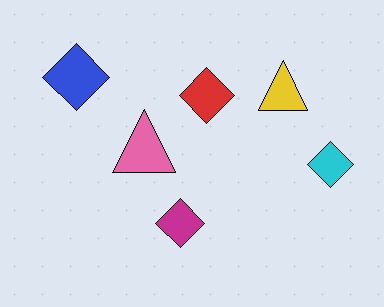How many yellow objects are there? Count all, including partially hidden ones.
There is 1 yellow object.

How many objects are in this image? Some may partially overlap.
There are 6 objects.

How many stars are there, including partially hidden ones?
There are no stars.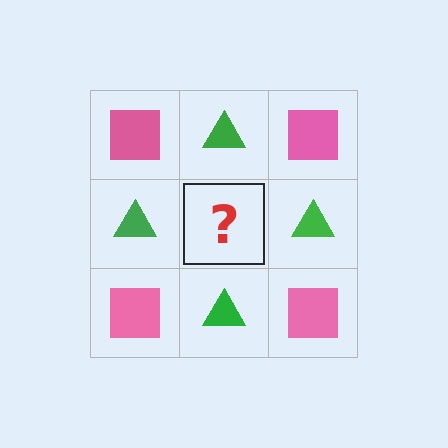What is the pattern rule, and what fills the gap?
The rule is that it alternates pink square and green triangle in a checkerboard pattern. The gap should be filled with a pink square.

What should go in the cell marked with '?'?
The missing cell should contain a pink square.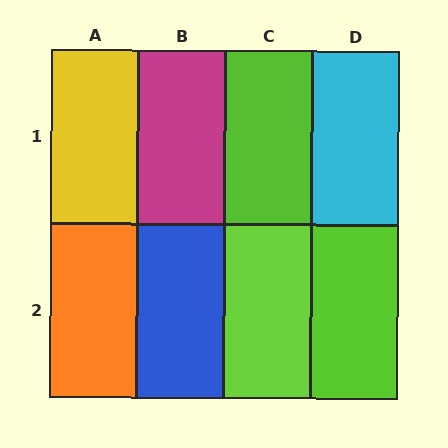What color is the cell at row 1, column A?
Yellow.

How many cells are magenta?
1 cell is magenta.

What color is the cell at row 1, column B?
Magenta.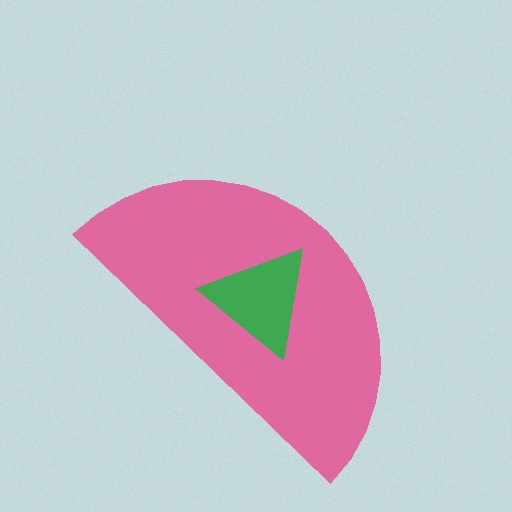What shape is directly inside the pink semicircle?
The green triangle.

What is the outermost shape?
The pink semicircle.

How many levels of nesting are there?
2.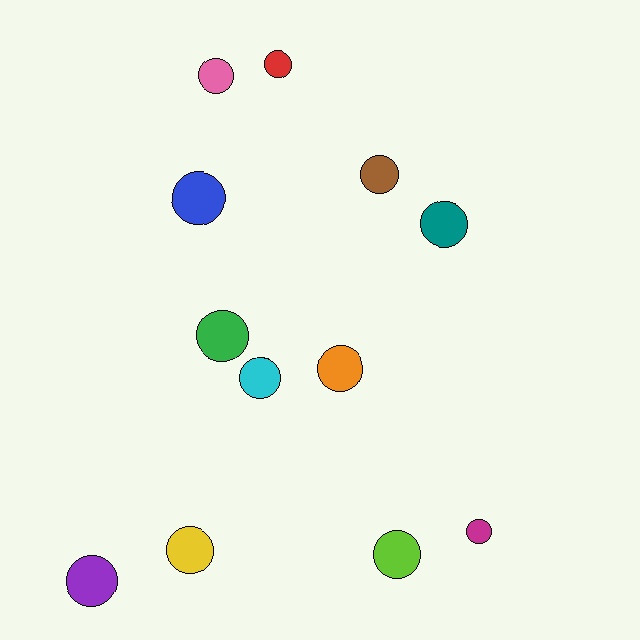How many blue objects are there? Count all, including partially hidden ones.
There is 1 blue object.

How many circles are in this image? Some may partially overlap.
There are 12 circles.